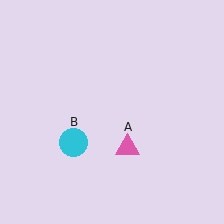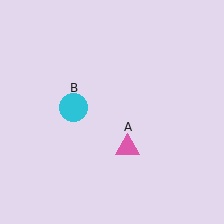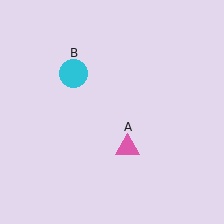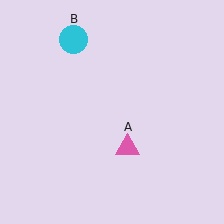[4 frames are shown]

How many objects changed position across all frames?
1 object changed position: cyan circle (object B).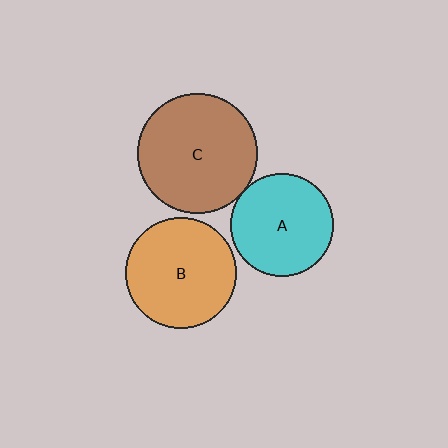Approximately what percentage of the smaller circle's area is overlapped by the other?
Approximately 5%.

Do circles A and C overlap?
Yes.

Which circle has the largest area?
Circle C (brown).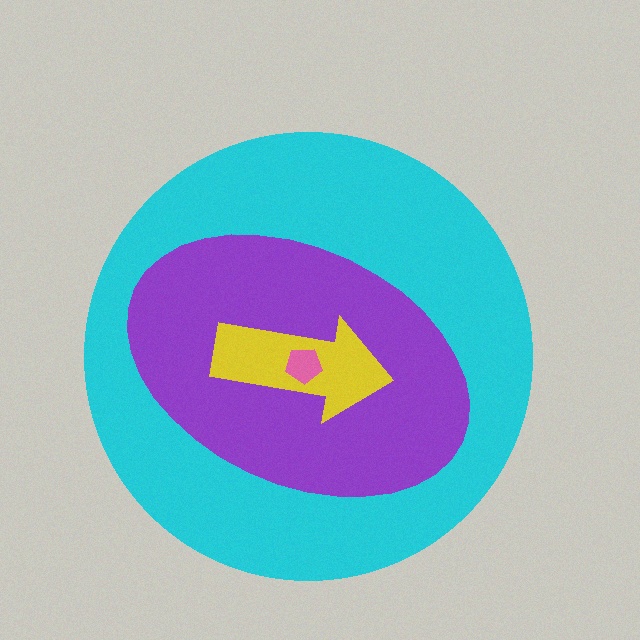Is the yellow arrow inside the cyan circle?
Yes.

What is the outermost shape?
The cyan circle.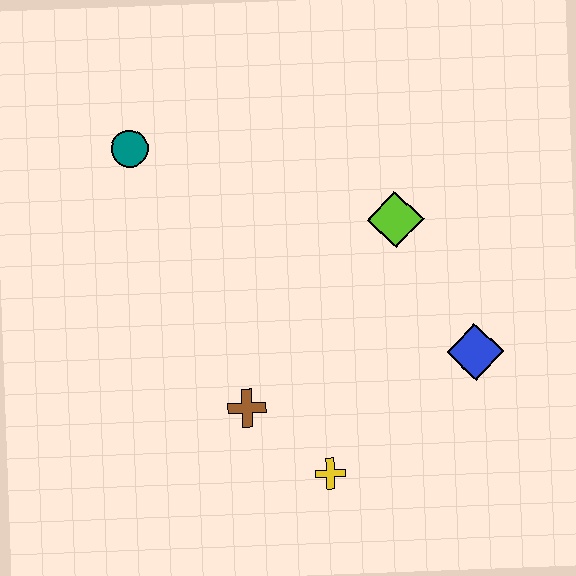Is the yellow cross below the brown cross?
Yes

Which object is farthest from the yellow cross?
The teal circle is farthest from the yellow cross.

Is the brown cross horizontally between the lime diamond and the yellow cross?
No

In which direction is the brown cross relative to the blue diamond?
The brown cross is to the left of the blue diamond.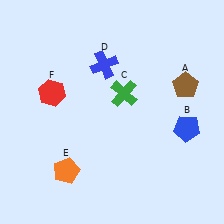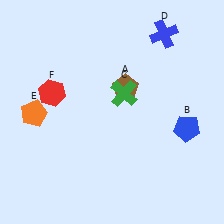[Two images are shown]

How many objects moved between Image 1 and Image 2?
3 objects moved between the two images.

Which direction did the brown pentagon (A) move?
The brown pentagon (A) moved left.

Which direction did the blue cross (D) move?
The blue cross (D) moved right.